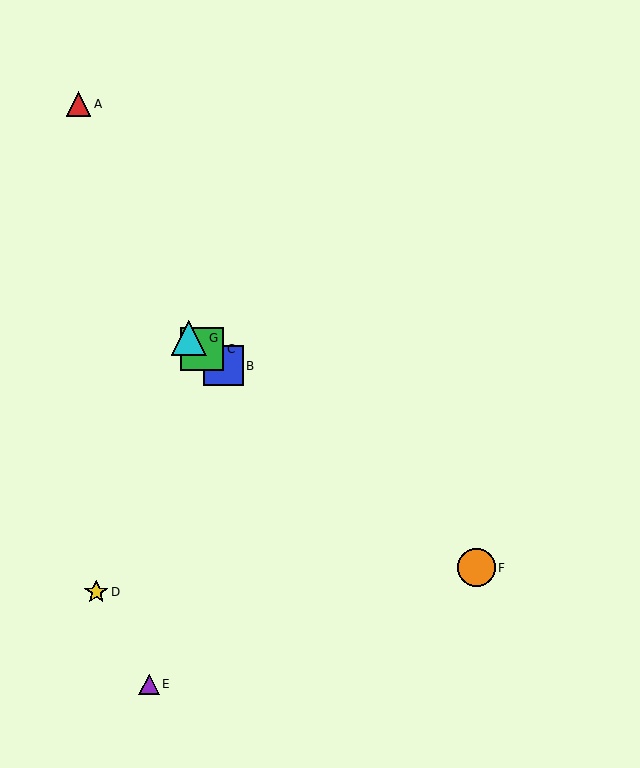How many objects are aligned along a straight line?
4 objects (B, C, F, G) are aligned along a straight line.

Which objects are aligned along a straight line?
Objects B, C, F, G are aligned along a straight line.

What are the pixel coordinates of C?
Object C is at (202, 349).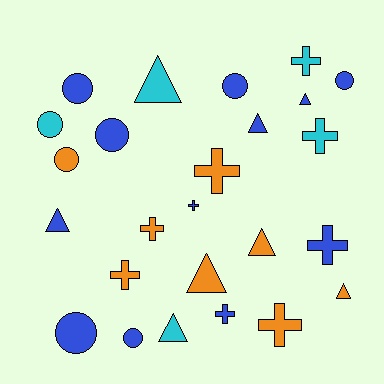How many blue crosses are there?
There are 3 blue crosses.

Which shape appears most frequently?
Cross, with 9 objects.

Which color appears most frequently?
Blue, with 12 objects.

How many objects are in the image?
There are 25 objects.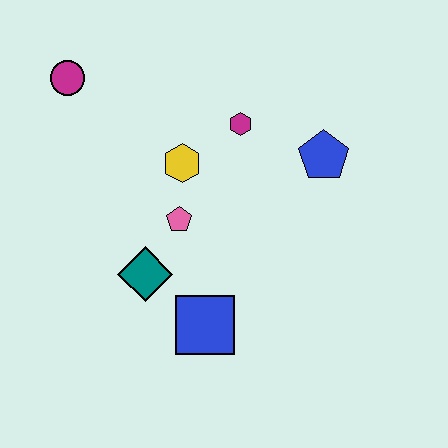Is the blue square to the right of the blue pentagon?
No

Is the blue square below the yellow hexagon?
Yes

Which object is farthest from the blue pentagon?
The magenta circle is farthest from the blue pentagon.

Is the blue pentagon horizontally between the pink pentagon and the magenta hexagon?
No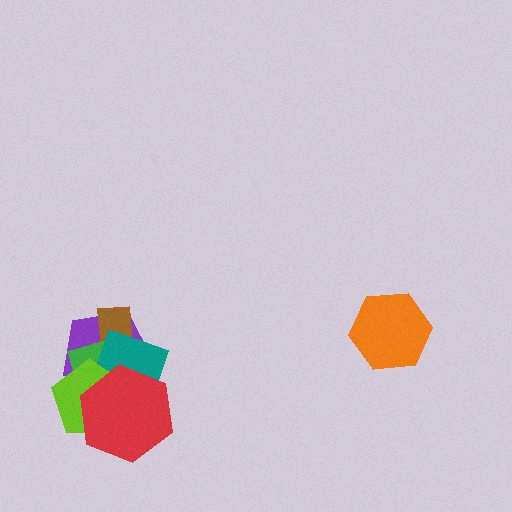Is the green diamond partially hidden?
Yes, it is partially covered by another shape.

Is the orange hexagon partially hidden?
No, no other shape covers it.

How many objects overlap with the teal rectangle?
5 objects overlap with the teal rectangle.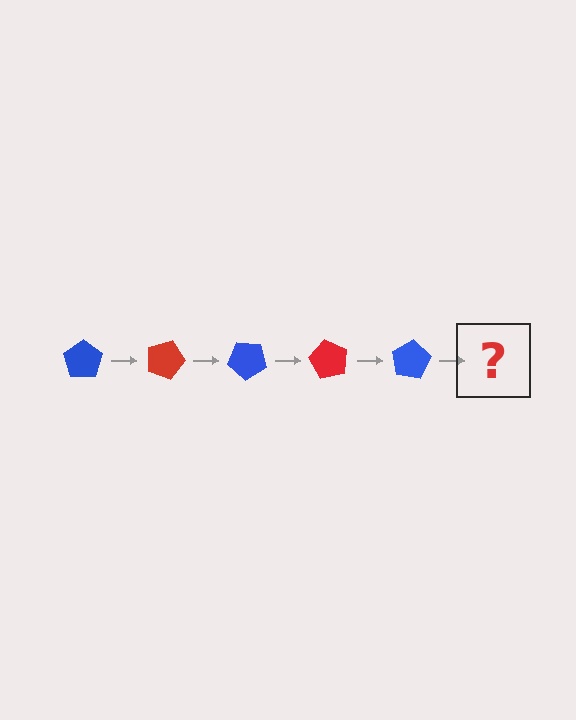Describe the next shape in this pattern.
It should be a red pentagon, rotated 100 degrees from the start.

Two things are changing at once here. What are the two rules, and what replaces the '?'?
The two rules are that it rotates 20 degrees each step and the color cycles through blue and red. The '?' should be a red pentagon, rotated 100 degrees from the start.